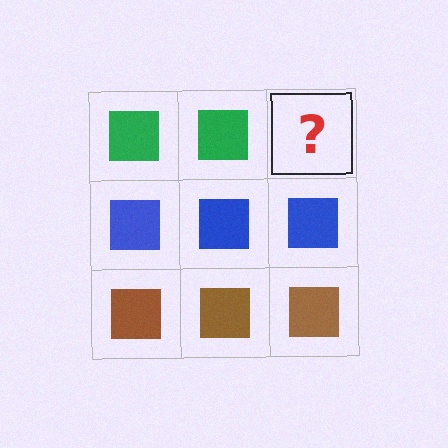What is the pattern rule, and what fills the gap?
The rule is that each row has a consistent color. The gap should be filled with a green square.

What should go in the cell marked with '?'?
The missing cell should contain a green square.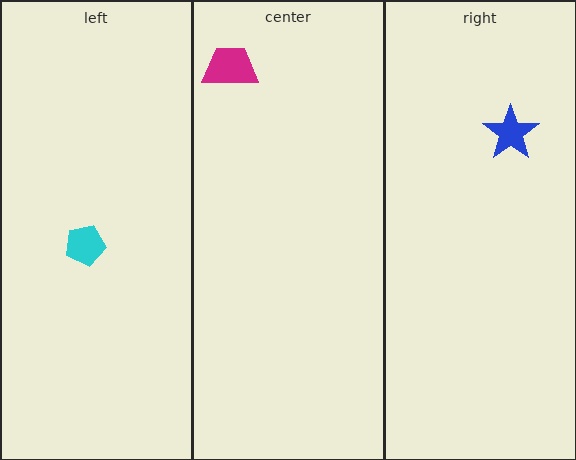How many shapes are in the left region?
1.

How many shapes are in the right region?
1.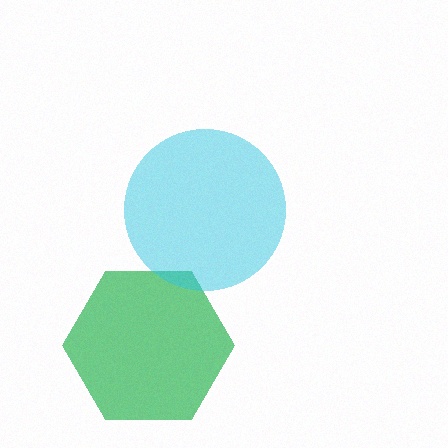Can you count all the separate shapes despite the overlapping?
Yes, there are 2 separate shapes.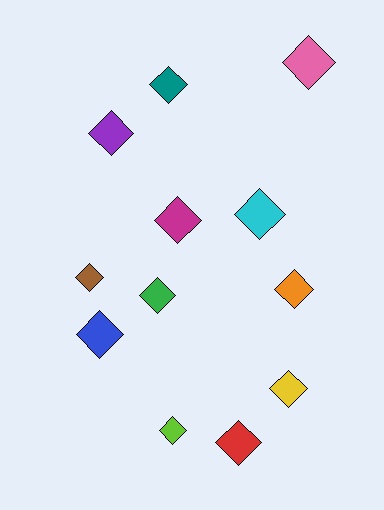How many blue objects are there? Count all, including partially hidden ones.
There is 1 blue object.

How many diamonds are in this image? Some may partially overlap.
There are 12 diamonds.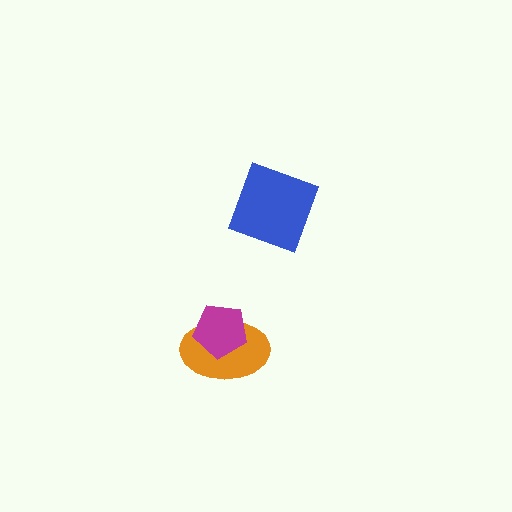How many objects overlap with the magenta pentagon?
1 object overlaps with the magenta pentagon.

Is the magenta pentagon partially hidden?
No, no other shape covers it.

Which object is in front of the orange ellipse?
The magenta pentagon is in front of the orange ellipse.